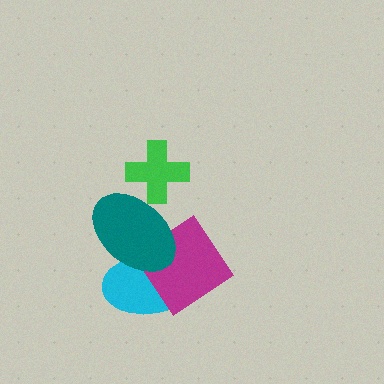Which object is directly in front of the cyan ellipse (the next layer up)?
The magenta diamond is directly in front of the cyan ellipse.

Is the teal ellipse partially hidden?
No, no other shape covers it.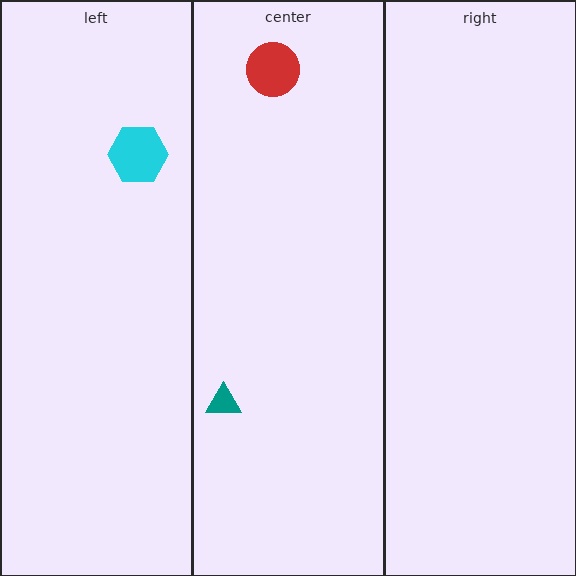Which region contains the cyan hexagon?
The left region.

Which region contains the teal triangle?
The center region.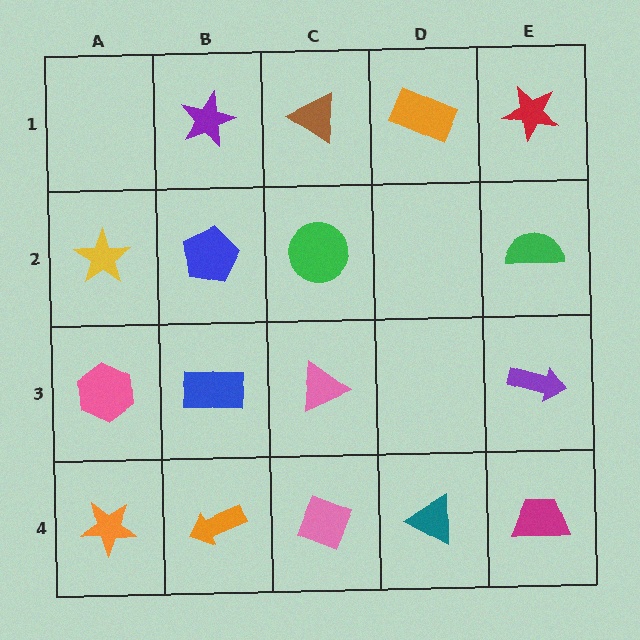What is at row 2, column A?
A yellow star.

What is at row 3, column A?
A pink hexagon.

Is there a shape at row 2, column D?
No, that cell is empty.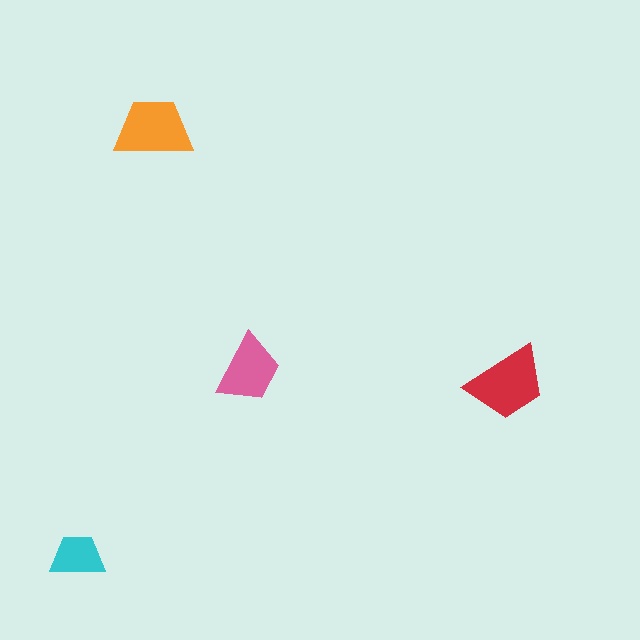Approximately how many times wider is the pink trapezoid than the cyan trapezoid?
About 1.5 times wider.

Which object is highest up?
The orange trapezoid is topmost.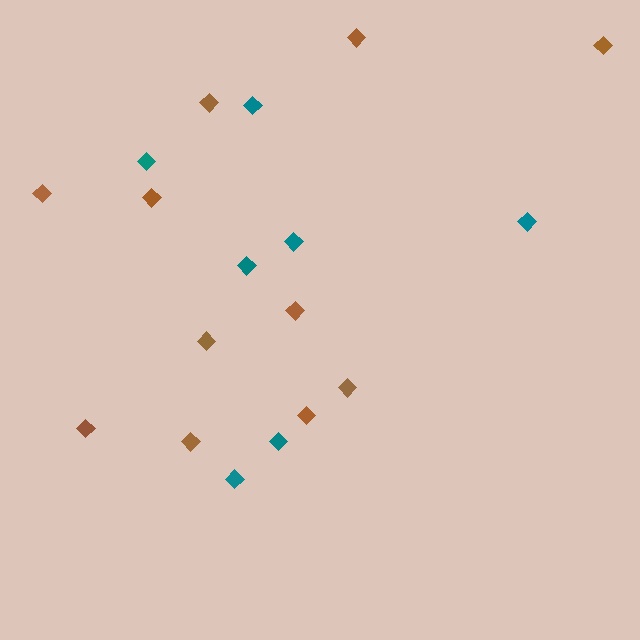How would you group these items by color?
There are 2 groups: one group of brown diamonds (11) and one group of teal diamonds (7).